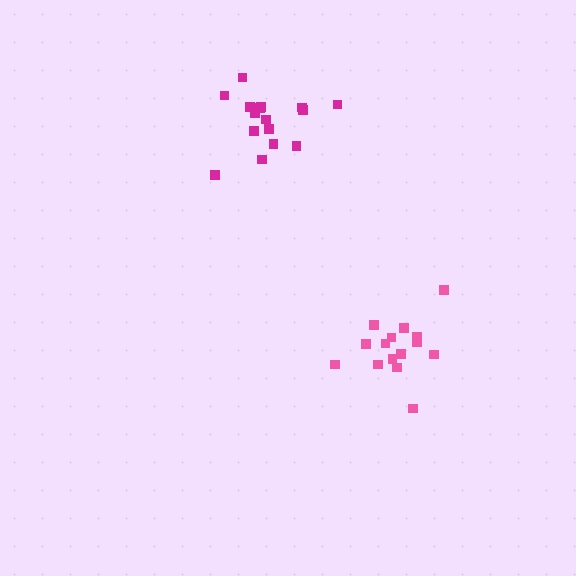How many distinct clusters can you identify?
There are 2 distinct clusters.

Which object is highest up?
The magenta cluster is topmost.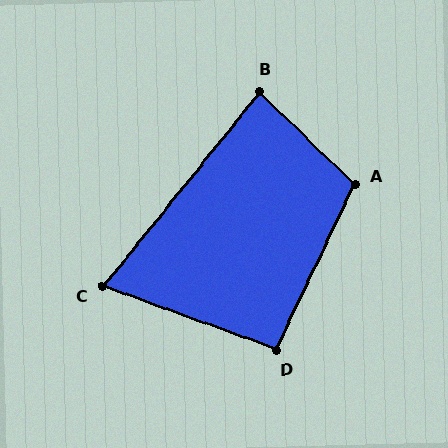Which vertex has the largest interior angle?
A, at approximately 109 degrees.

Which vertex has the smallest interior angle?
C, at approximately 71 degrees.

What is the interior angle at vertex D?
Approximately 95 degrees (obtuse).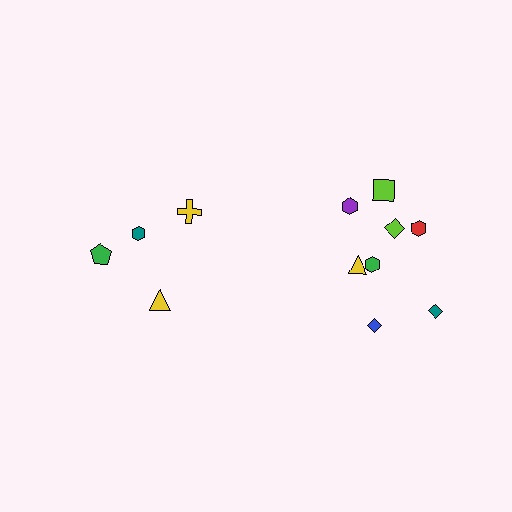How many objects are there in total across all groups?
There are 12 objects.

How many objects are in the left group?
There are 4 objects.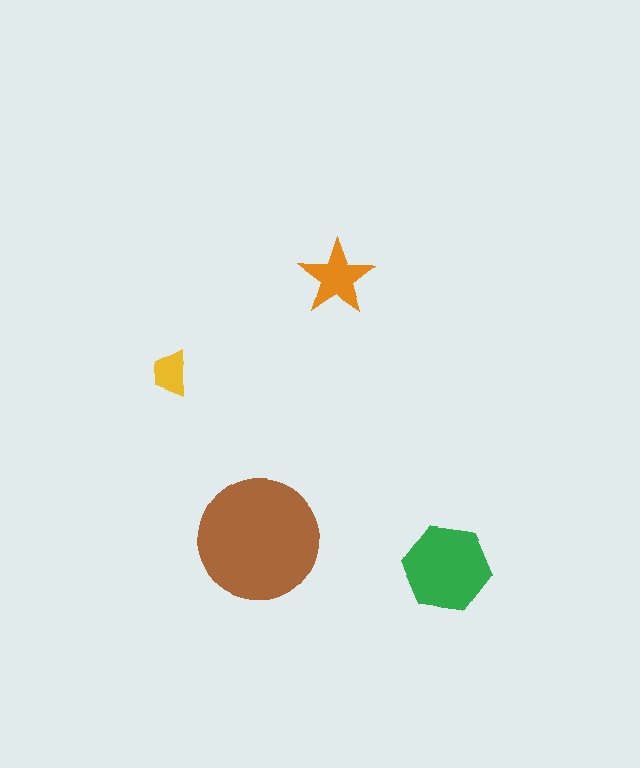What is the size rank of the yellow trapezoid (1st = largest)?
4th.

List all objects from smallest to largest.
The yellow trapezoid, the orange star, the green hexagon, the brown circle.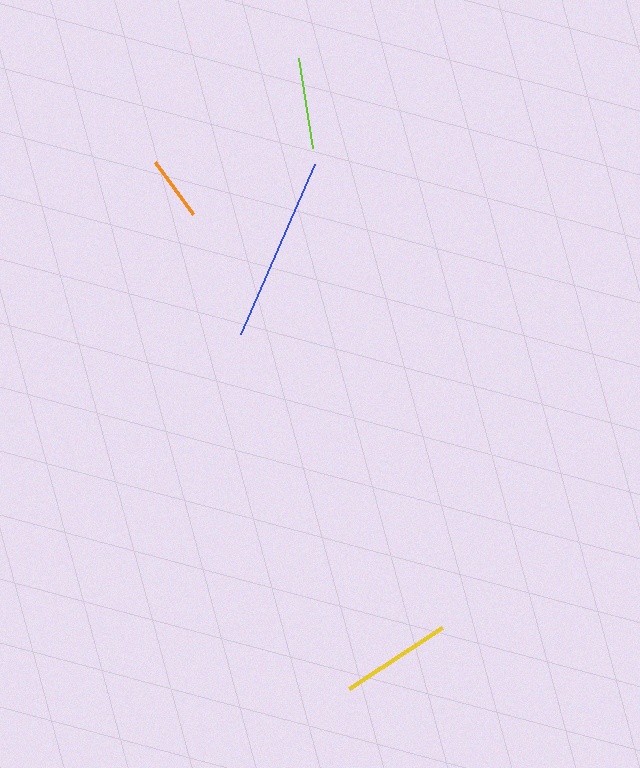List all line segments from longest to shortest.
From longest to shortest: blue, yellow, lime, orange.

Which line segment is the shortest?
The orange line is the shortest at approximately 64 pixels.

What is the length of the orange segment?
The orange segment is approximately 64 pixels long.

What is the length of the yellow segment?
The yellow segment is approximately 111 pixels long.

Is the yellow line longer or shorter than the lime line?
The yellow line is longer than the lime line.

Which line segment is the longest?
The blue line is the longest at approximately 186 pixels.